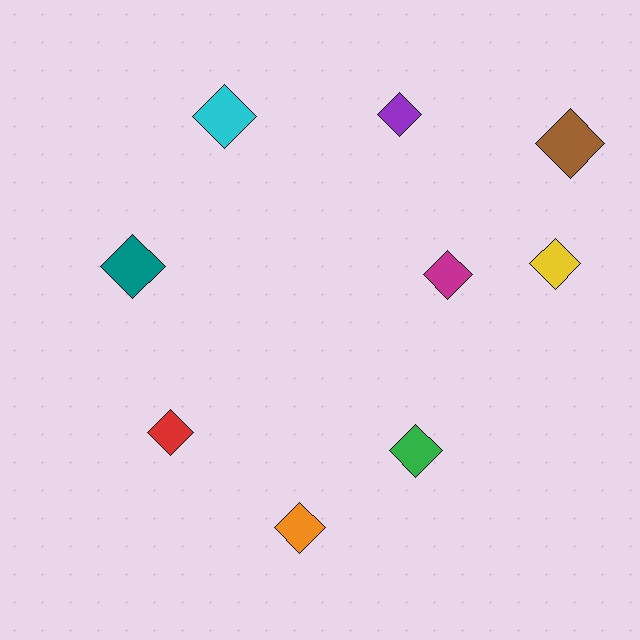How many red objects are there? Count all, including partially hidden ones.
There is 1 red object.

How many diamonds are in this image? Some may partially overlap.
There are 9 diamonds.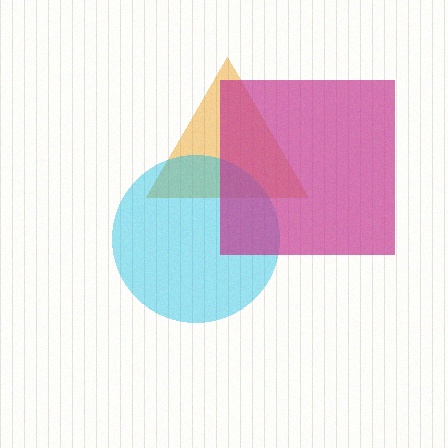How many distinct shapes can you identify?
There are 3 distinct shapes: an orange triangle, a cyan circle, a magenta square.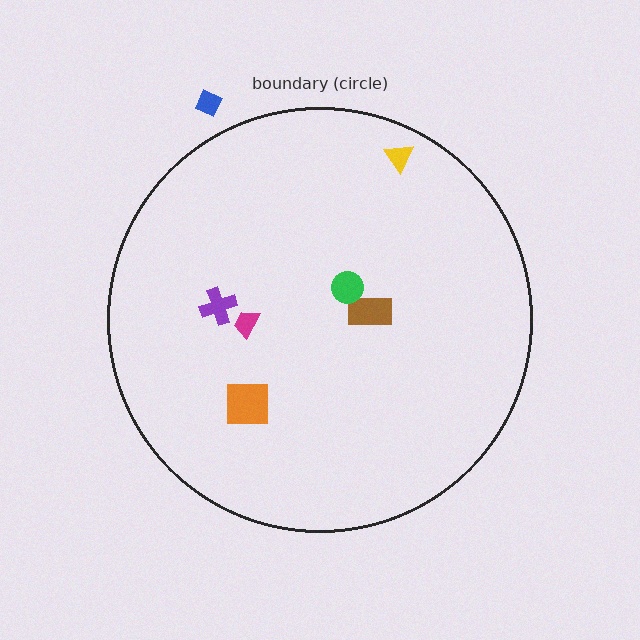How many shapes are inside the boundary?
6 inside, 1 outside.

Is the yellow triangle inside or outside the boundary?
Inside.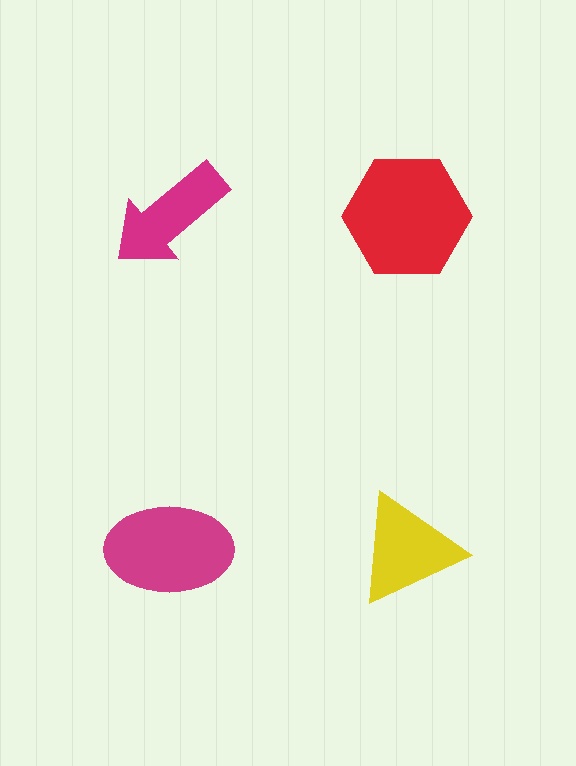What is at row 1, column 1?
A magenta arrow.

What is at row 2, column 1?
A magenta ellipse.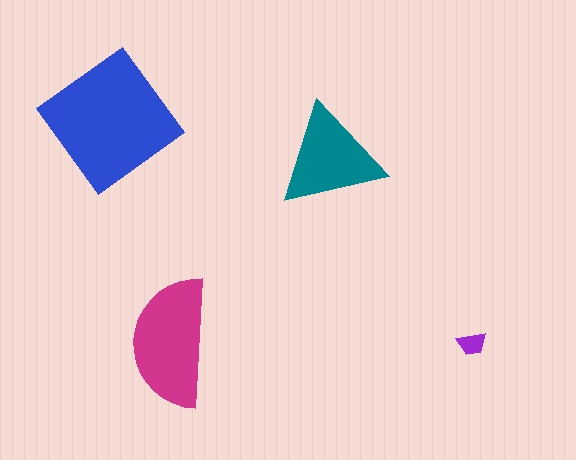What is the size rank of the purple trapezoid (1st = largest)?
4th.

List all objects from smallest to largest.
The purple trapezoid, the teal triangle, the magenta semicircle, the blue diamond.